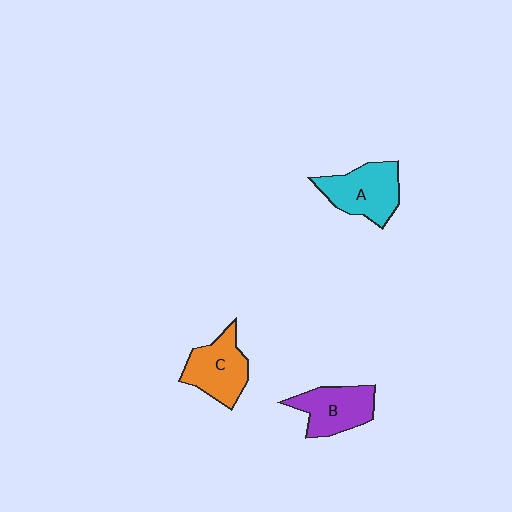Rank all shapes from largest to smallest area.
From largest to smallest: A (cyan), C (orange), B (purple).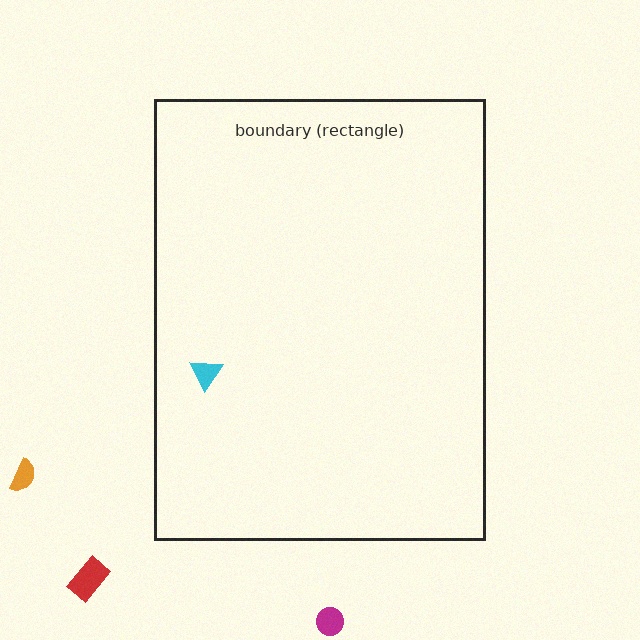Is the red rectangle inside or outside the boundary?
Outside.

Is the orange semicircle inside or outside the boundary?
Outside.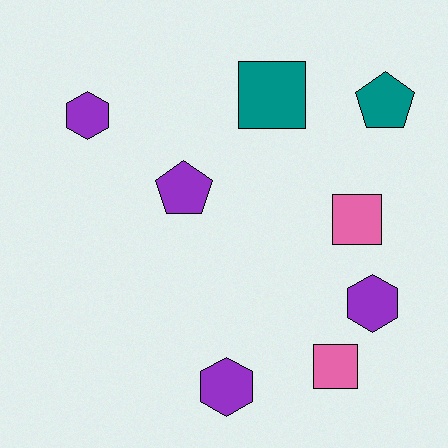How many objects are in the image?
There are 8 objects.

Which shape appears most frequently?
Square, with 3 objects.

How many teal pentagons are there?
There is 1 teal pentagon.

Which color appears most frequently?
Purple, with 4 objects.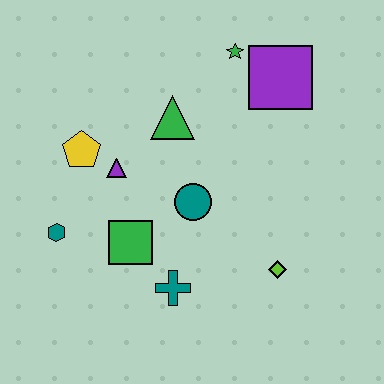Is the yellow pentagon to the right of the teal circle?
No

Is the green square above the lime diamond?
Yes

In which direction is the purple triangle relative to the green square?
The purple triangle is above the green square.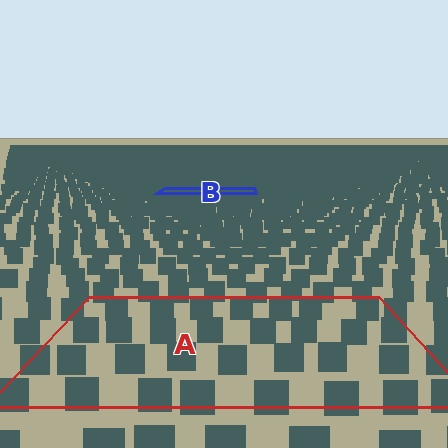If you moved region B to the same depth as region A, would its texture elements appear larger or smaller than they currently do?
They would appear larger. At a closer depth, the same texture elements are projected at a bigger on-screen size.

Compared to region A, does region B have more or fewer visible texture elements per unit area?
Region B has more texture elements per unit area — they are packed more densely because it is farther away.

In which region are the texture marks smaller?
The texture marks are smaller in region B, because it is farther away.